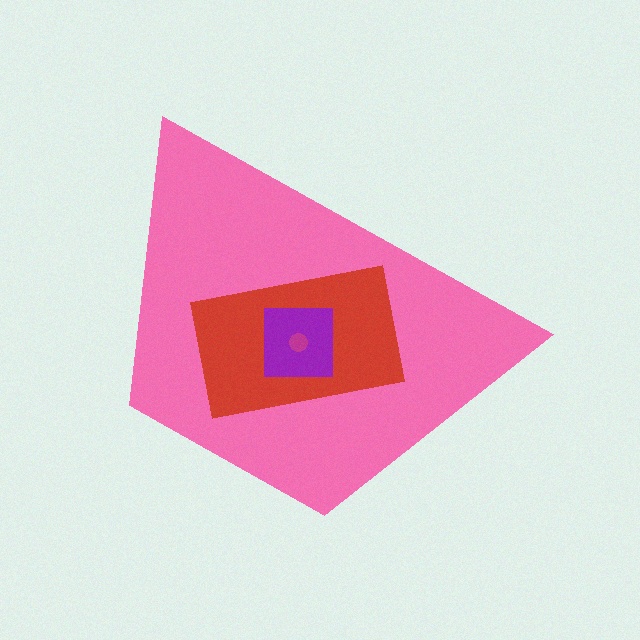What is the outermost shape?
The pink trapezoid.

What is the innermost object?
The magenta circle.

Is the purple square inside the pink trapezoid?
Yes.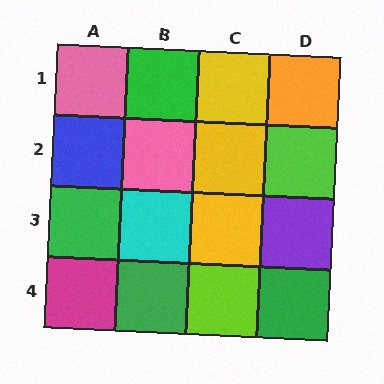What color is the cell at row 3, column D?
Purple.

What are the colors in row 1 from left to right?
Pink, green, yellow, orange.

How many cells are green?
4 cells are green.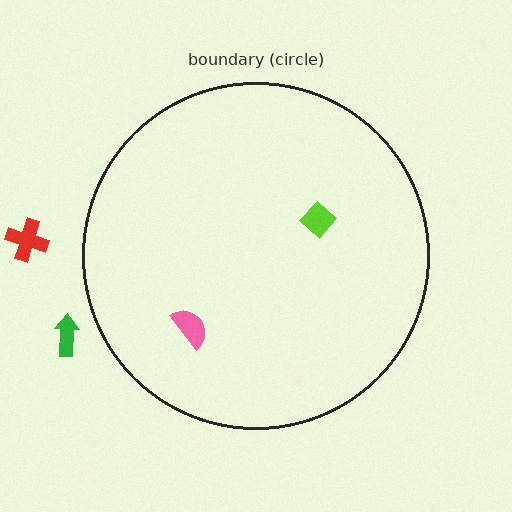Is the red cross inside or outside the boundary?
Outside.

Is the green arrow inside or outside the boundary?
Outside.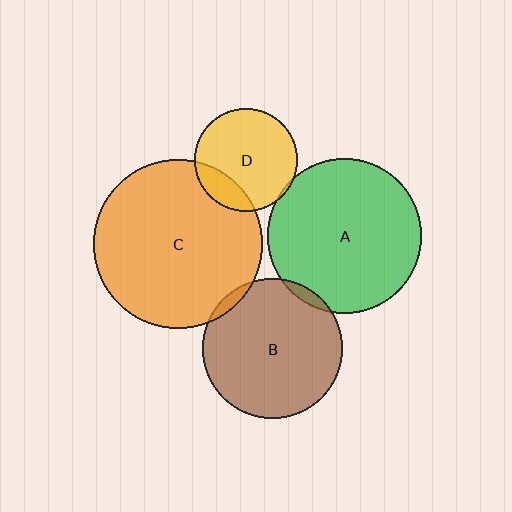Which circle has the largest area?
Circle C (orange).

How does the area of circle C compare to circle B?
Approximately 1.5 times.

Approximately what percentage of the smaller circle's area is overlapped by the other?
Approximately 5%.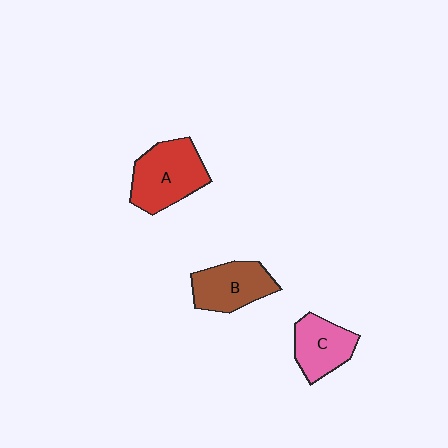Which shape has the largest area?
Shape A (red).